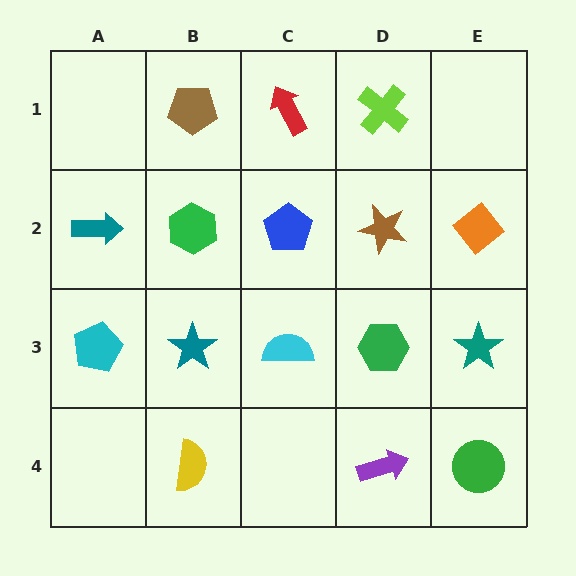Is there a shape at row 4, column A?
No, that cell is empty.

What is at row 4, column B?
A yellow semicircle.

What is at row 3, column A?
A cyan pentagon.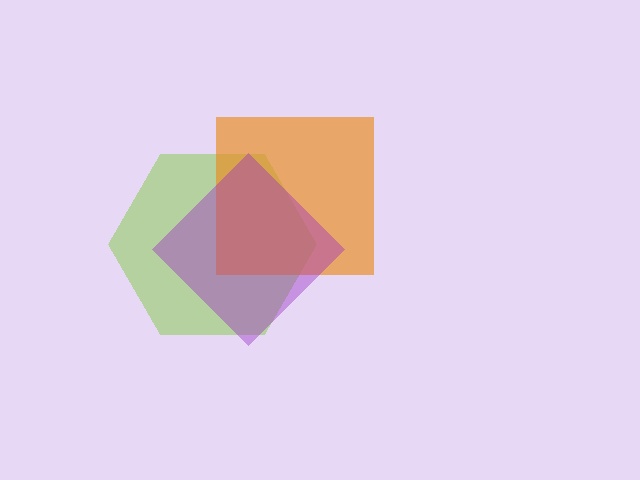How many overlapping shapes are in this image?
There are 3 overlapping shapes in the image.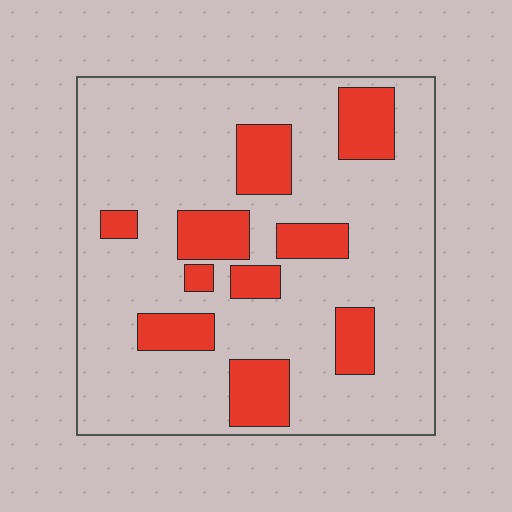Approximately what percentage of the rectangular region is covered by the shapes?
Approximately 20%.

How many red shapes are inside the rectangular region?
10.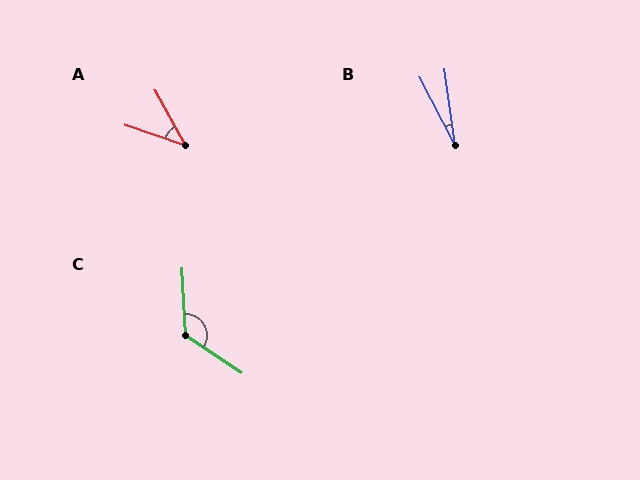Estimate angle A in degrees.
Approximately 42 degrees.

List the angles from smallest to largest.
B (20°), A (42°), C (127°).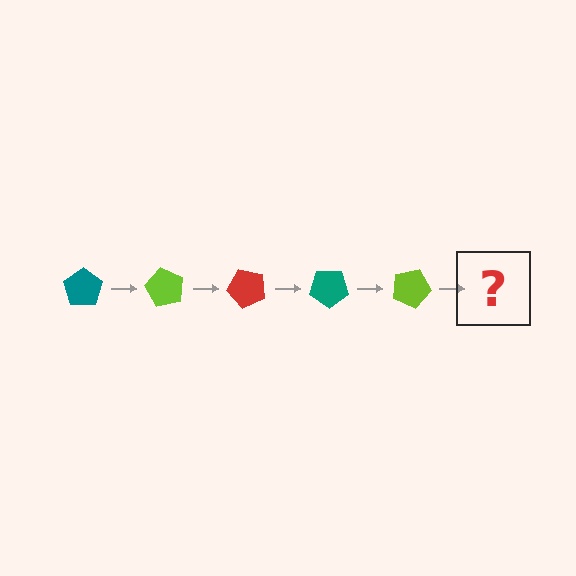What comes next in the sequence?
The next element should be a red pentagon, rotated 300 degrees from the start.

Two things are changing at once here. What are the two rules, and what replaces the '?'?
The two rules are that it rotates 60 degrees each step and the color cycles through teal, lime, and red. The '?' should be a red pentagon, rotated 300 degrees from the start.